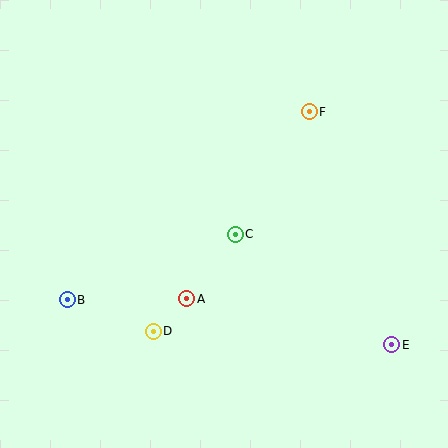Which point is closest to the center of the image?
Point C at (235, 234) is closest to the center.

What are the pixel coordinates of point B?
Point B is at (67, 300).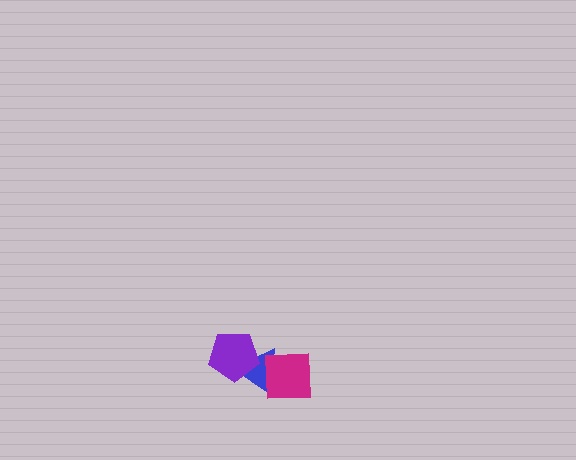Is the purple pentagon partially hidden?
No, no other shape covers it.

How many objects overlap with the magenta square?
1 object overlaps with the magenta square.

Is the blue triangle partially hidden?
Yes, it is partially covered by another shape.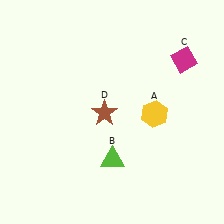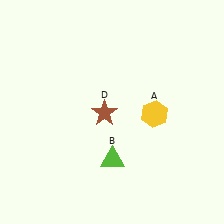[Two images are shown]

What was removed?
The magenta diamond (C) was removed in Image 2.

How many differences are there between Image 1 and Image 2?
There is 1 difference between the two images.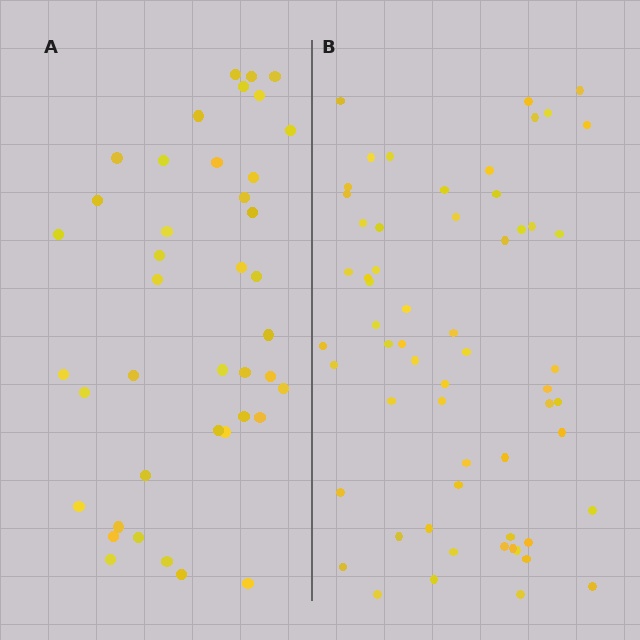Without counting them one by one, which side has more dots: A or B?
Region B (the right region) has more dots.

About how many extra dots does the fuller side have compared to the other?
Region B has approximately 20 more dots than region A.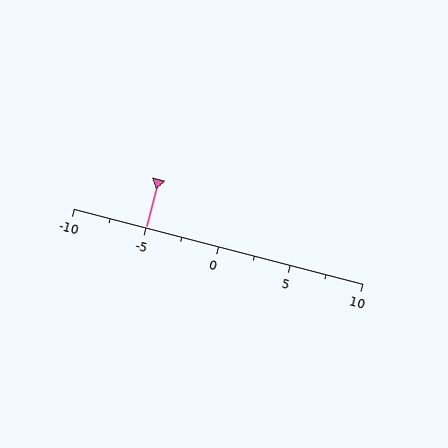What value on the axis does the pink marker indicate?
The marker indicates approximately -5.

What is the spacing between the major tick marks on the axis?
The major ticks are spaced 5 apart.